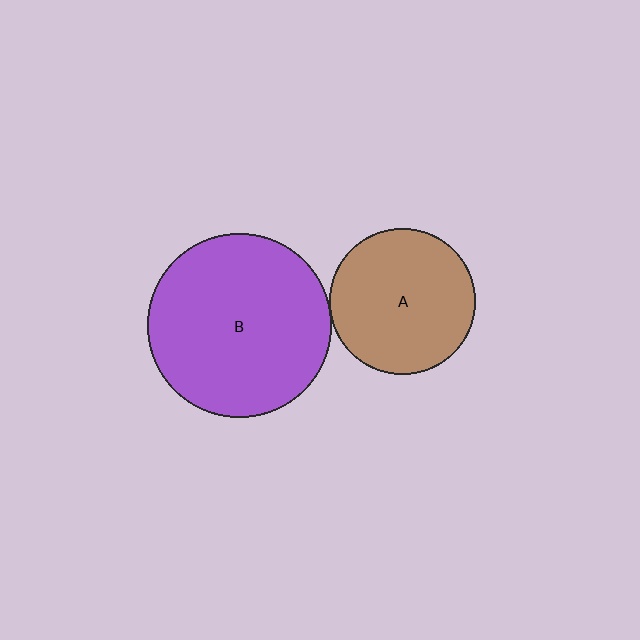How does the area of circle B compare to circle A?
Approximately 1.6 times.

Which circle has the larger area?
Circle B (purple).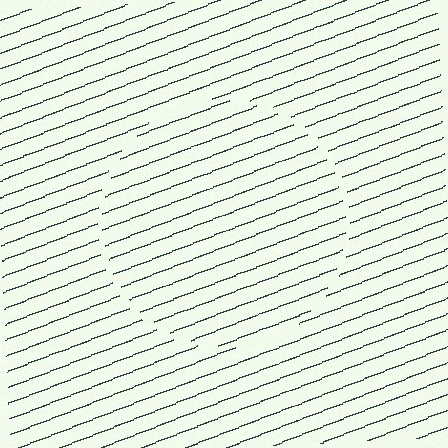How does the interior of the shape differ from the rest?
The interior of the shape contains the same grating, shifted by half a period — the contour is defined by the phase discontinuity where line-ends from the inner and outer gratings abut.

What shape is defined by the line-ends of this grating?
An illusory circle. The interior of the shape contains the same grating, shifted by half a period — the contour is defined by the phase discontinuity where line-ends from the inner and outer gratings abut.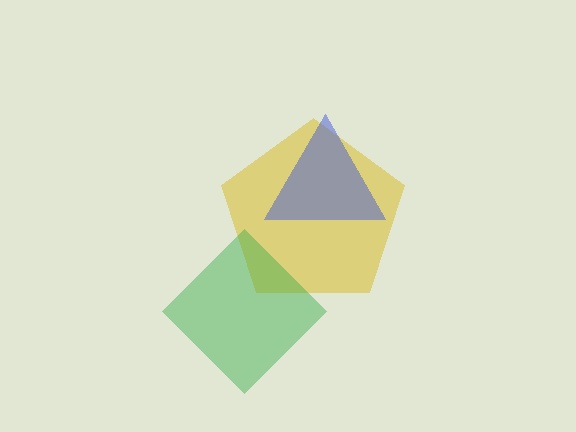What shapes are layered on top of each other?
The layered shapes are: a yellow pentagon, a green diamond, a blue triangle.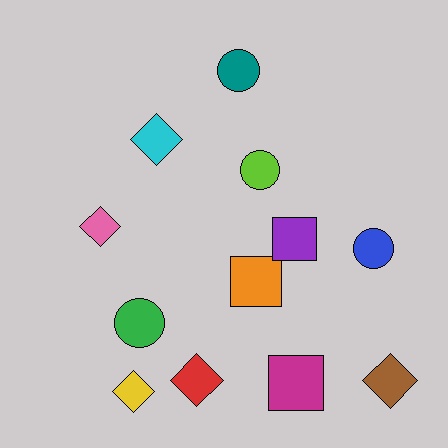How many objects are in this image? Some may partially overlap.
There are 12 objects.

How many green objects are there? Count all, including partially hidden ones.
There is 1 green object.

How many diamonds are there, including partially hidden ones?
There are 5 diamonds.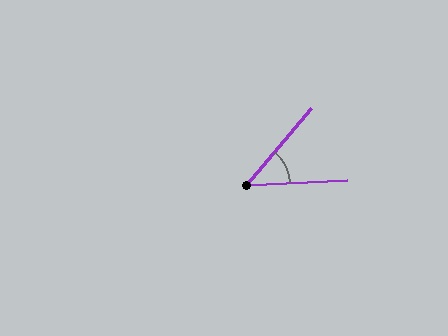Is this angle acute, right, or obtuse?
It is acute.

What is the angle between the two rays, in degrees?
Approximately 47 degrees.